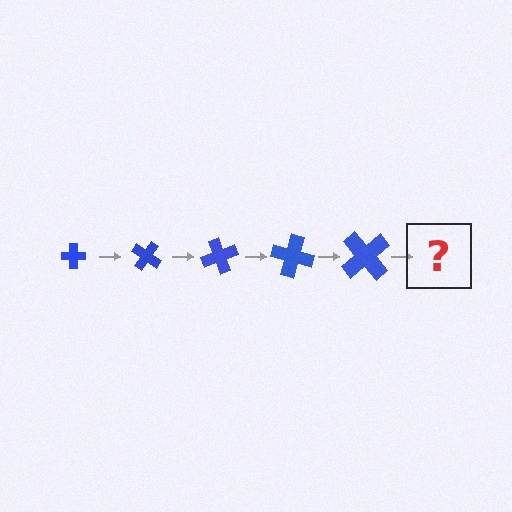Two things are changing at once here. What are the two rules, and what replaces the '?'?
The two rules are that the cross grows larger each step and it rotates 35 degrees each step. The '?' should be a cross, larger than the previous one and rotated 175 degrees from the start.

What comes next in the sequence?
The next element should be a cross, larger than the previous one and rotated 175 degrees from the start.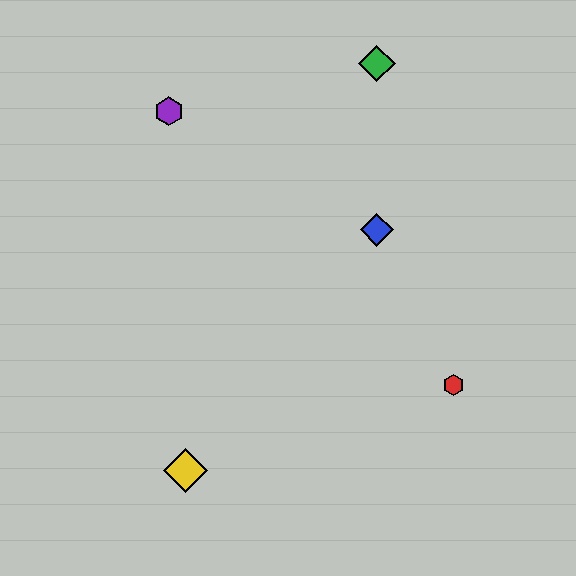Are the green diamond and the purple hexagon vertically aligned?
No, the green diamond is at x≈377 and the purple hexagon is at x≈169.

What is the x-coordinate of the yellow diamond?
The yellow diamond is at x≈186.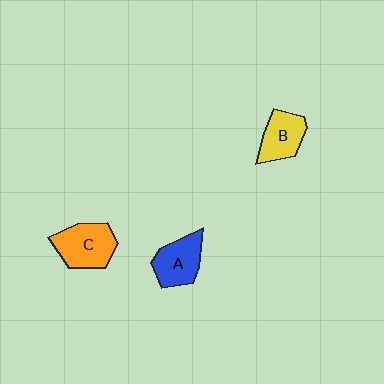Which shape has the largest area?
Shape C (orange).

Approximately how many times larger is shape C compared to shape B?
Approximately 1.3 times.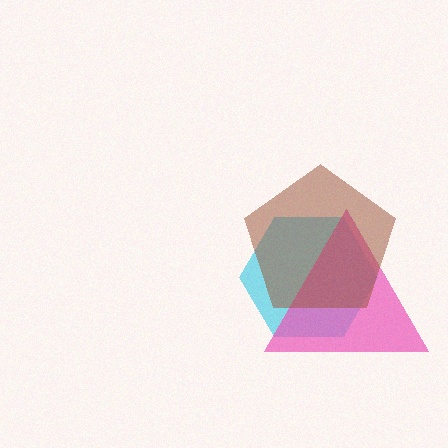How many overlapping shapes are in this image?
There are 3 overlapping shapes in the image.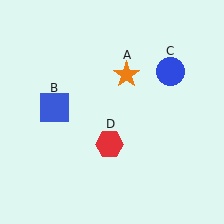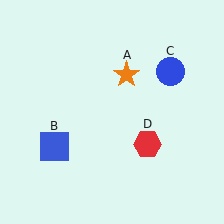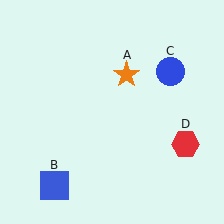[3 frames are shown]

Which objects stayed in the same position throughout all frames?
Orange star (object A) and blue circle (object C) remained stationary.